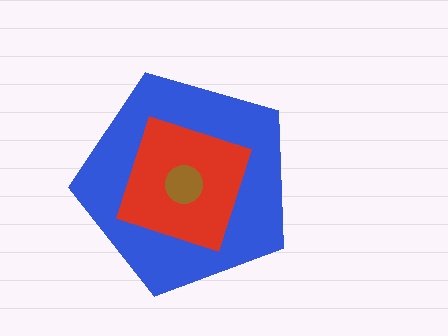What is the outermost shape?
The blue pentagon.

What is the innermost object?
The brown circle.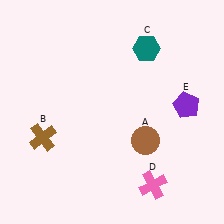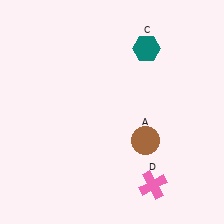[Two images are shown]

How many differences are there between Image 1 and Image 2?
There are 2 differences between the two images.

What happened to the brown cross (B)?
The brown cross (B) was removed in Image 2. It was in the bottom-left area of Image 1.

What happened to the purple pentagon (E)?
The purple pentagon (E) was removed in Image 2. It was in the top-right area of Image 1.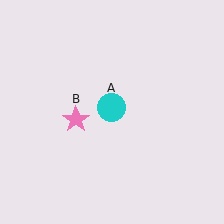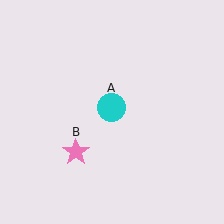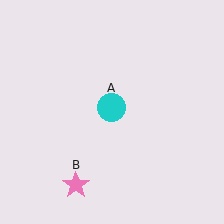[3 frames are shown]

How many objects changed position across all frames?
1 object changed position: pink star (object B).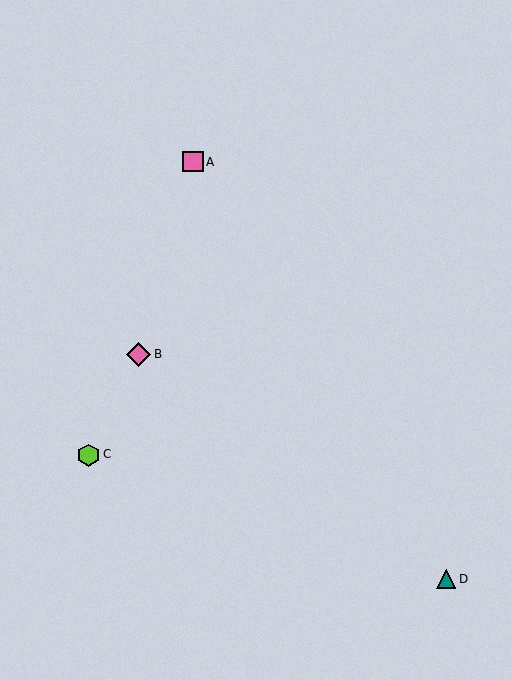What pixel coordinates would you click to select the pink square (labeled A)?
Click at (193, 162) to select the pink square A.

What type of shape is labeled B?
Shape B is a pink diamond.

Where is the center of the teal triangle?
The center of the teal triangle is at (446, 579).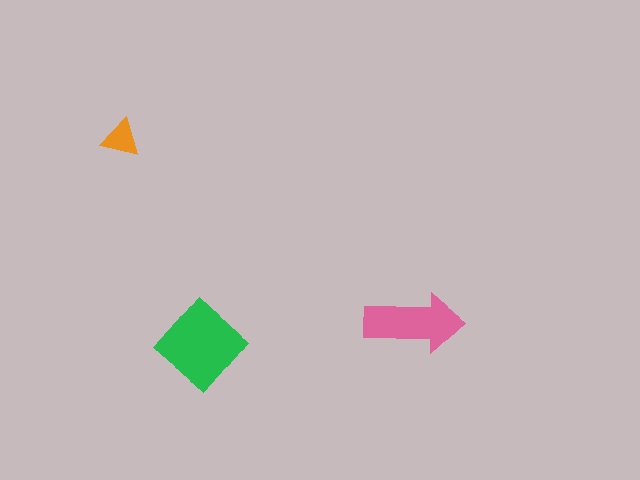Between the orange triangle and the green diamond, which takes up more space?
The green diamond.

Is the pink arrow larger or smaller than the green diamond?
Smaller.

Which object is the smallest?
The orange triangle.